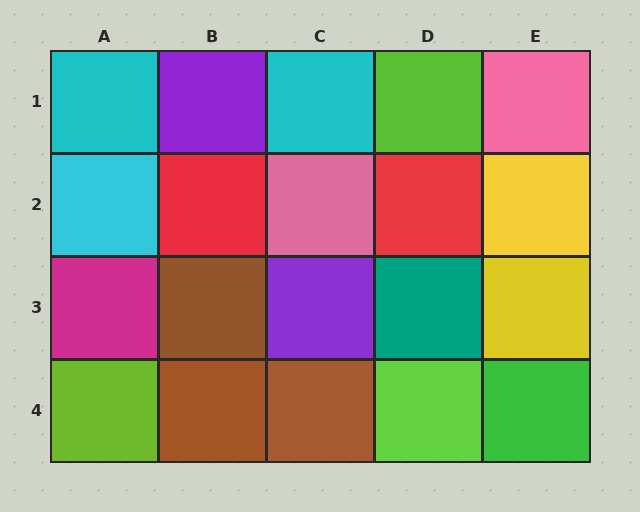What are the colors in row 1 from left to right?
Cyan, purple, cyan, lime, pink.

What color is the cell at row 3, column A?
Magenta.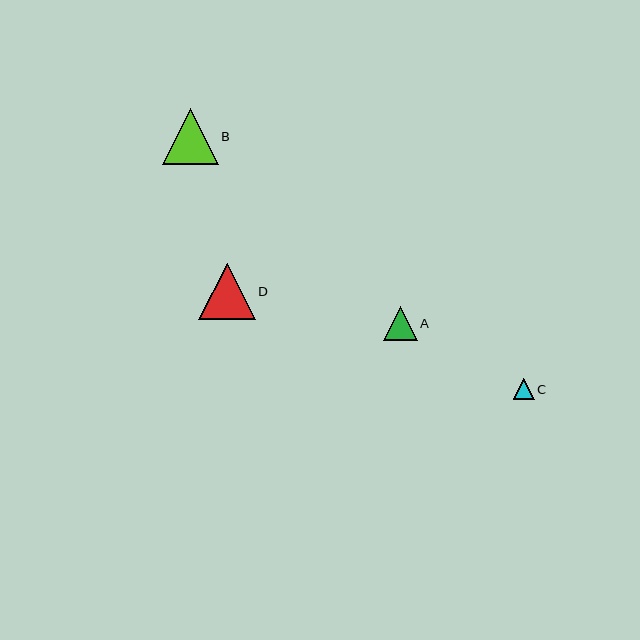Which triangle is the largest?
Triangle D is the largest with a size of approximately 56 pixels.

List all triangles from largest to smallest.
From largest to smallest: D, B, A, C.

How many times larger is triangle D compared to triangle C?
Triangle D is approximately 2.7 times the size of triangle C.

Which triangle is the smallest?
Triangle C is the smallest with a size of approximately 21 pixels.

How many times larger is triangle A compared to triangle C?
Triangle A is approximately 1.6 times the size of triangle C.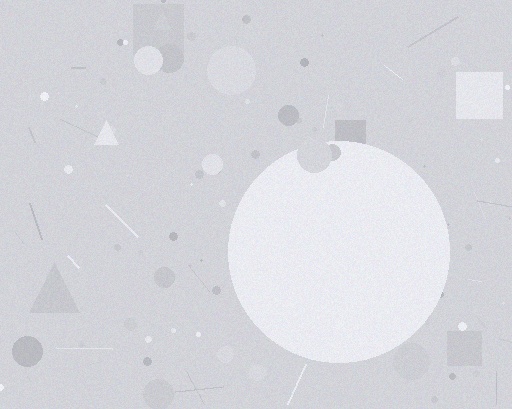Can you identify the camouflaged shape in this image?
The camouflaged shape is a circle.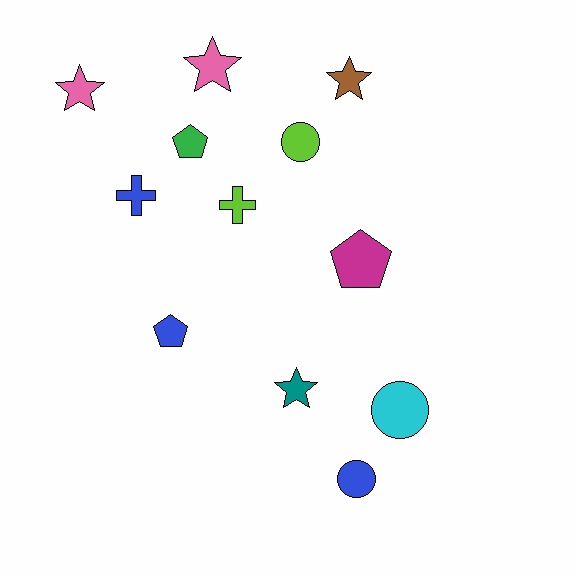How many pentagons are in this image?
There are 3 pentagons.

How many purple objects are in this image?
There are no purple objects.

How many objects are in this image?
There are 12 objects.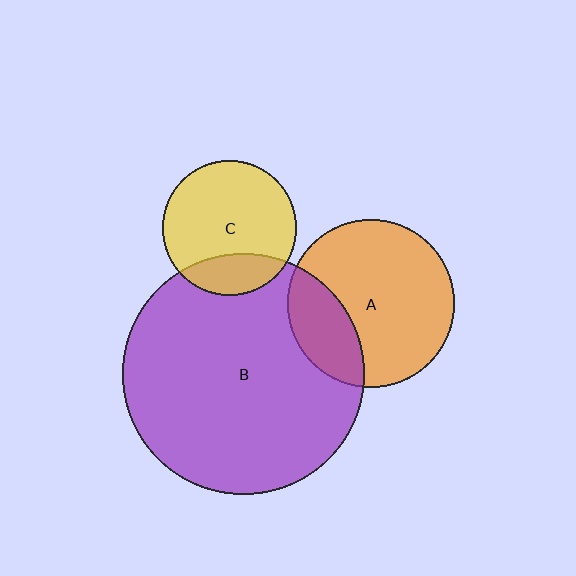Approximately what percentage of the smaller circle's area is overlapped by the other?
Approximately 20%.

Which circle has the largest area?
Circle B (purple).